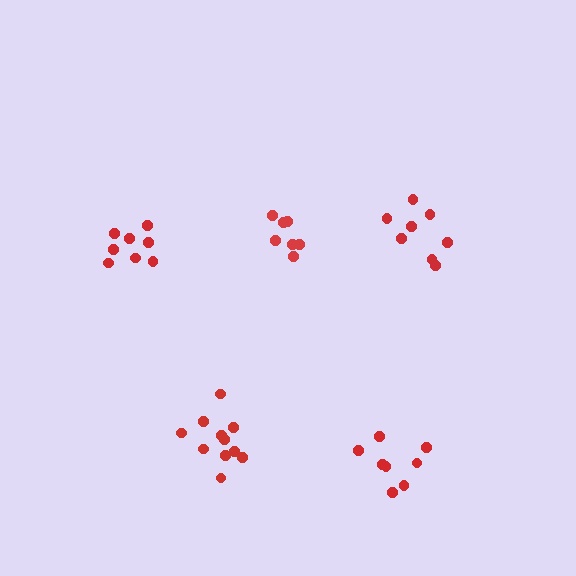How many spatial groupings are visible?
There are 5 spatial groupings.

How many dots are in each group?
Group 1: 7 dots, Group 2: 9 dots, Group 3: 8 dots, Group 4: 11 dots, Group 5: 8 dots (43 total).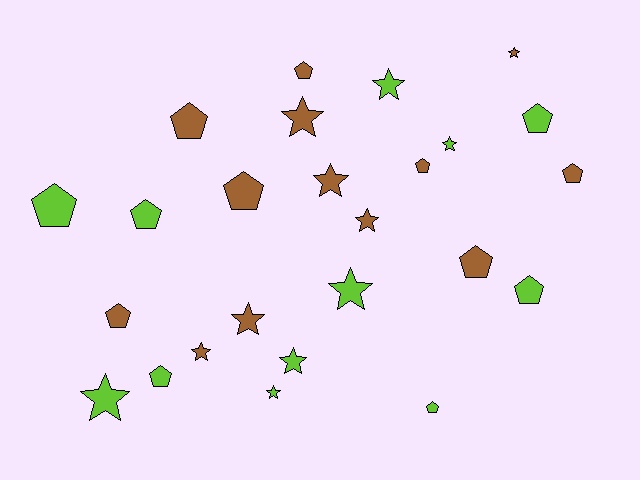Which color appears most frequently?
Brown, with 13 objects.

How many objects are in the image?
There are 25 objects.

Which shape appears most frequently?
Pentagon, with 13 objects.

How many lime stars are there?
There are 6 lime stars.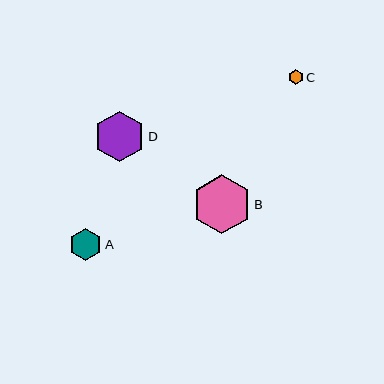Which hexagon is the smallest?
Hexagon C is the smallest with a size of approximately 15 pixels.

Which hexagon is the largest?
Hexagon B is the largest with a size of approximately 59 pixels.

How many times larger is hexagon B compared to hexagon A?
Hexagon B is approximately 1.8 times the size of hexagon A.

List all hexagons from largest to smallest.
From largest to smallest: B, D, A, C.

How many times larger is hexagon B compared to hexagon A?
Hexagon B is approximately 1.8 times the size of hexagon A.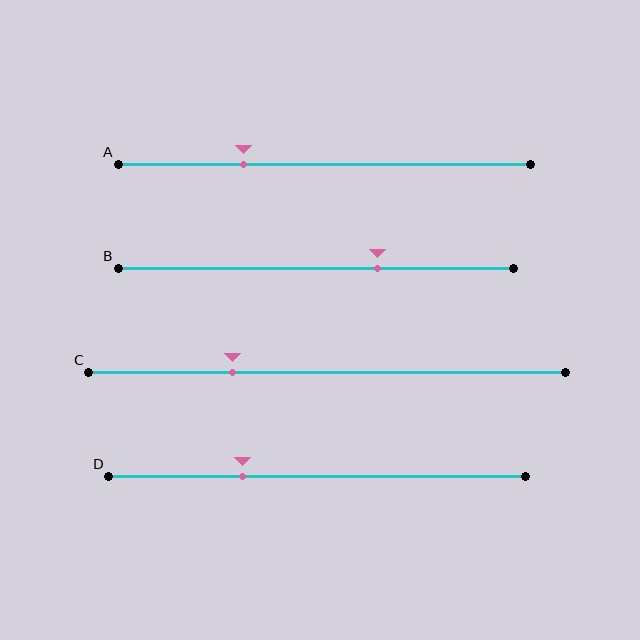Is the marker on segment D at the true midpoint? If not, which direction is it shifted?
No, the marker on segment D is shifted to the left by about 18% of the segment length.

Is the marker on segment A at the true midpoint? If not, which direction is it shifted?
No, the marker on segment A is shifted to the left by about 19% of the segment length.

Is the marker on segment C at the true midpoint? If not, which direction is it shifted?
No, the marker on segment C is shifted to the left by about 20% of the segment length.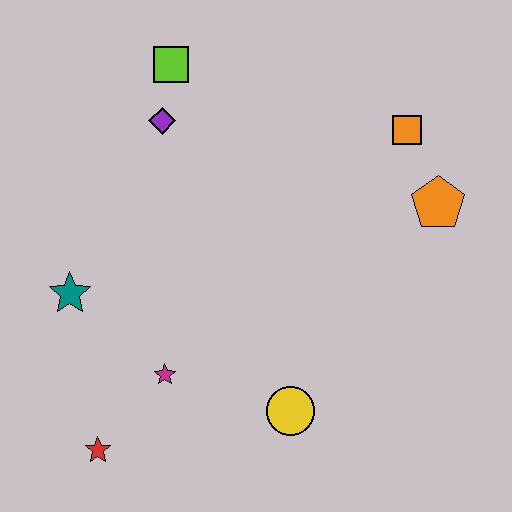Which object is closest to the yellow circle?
The magenta star is closest to the yellow circle.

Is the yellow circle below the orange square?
Yes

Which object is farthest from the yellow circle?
The lime square is farthest from the yellow circle.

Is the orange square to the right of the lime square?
Yes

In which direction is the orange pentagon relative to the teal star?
The orange pentagon is to the right of the teal star.